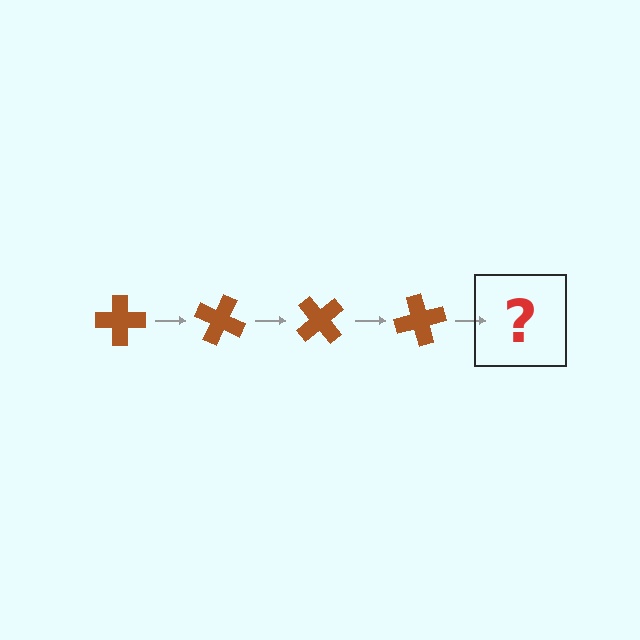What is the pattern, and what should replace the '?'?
The pattern is that the cross rotates 25 degrees each step. The '?' should be a brown cross rotated 100 degrees.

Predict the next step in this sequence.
The next step is a brown cross rotated 100 degrees.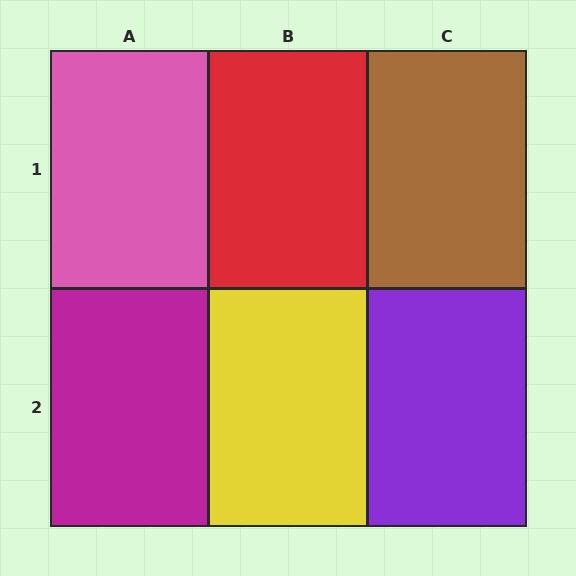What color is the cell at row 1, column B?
Red.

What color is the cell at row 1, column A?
Pink.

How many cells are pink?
1 cell is pink.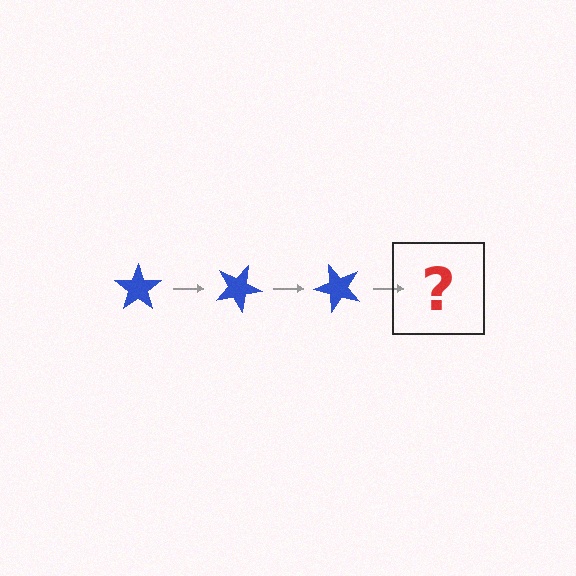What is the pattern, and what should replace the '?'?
The pattern is that the star rotates 25 degrees each step. The '?' should be a blue star rotated 75 degrees.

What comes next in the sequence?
The next element should be a blue star rotated 75 degrees.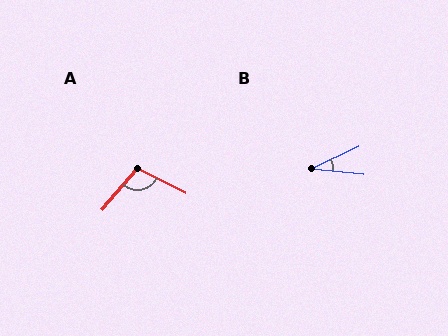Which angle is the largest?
A, at approximately 105 degrees.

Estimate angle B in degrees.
Approximately 32 degrees.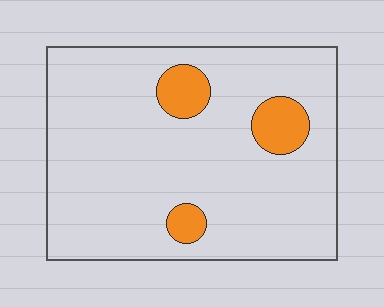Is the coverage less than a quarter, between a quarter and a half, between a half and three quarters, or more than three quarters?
Less than a quarter.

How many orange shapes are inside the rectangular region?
3.